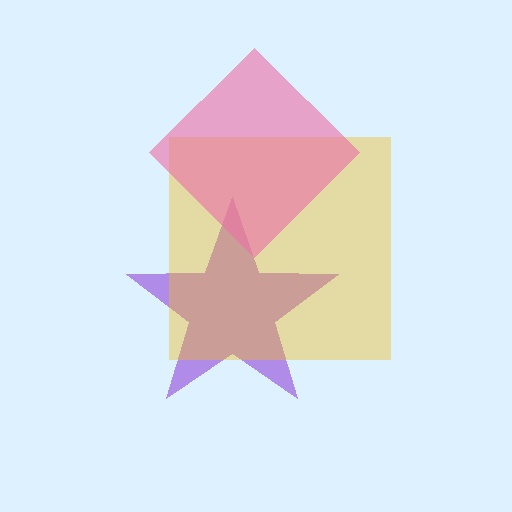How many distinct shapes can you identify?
There are 3 distinct shapes: a purple star, a yellow square, a pink diamond.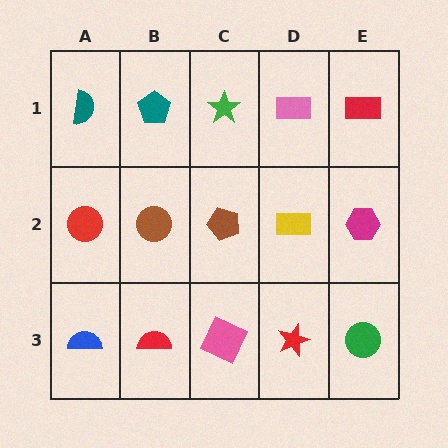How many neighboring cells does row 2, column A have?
3.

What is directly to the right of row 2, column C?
A yellow rectangle.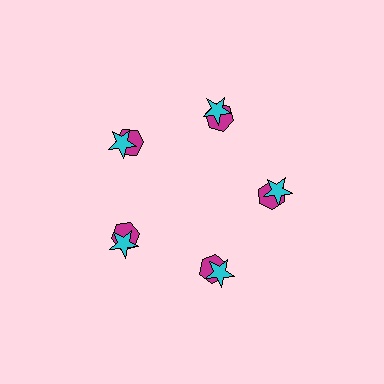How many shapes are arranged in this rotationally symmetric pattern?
There are 10 shapes, arranged in 5 groups of 2.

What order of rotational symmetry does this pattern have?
This pattern has 5-fold rotational symmetry.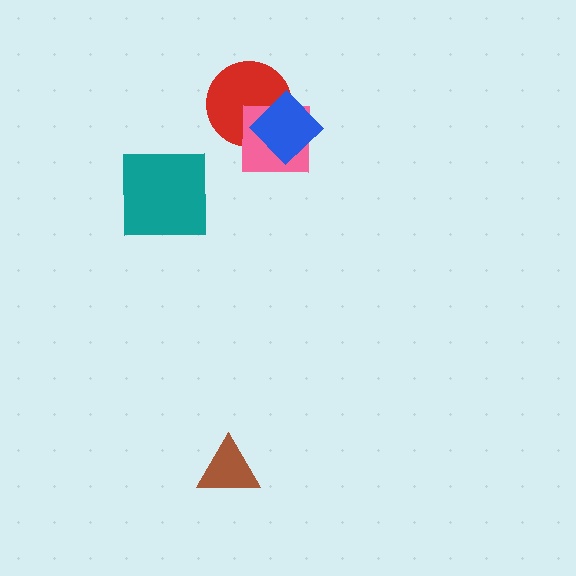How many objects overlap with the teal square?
0 objects overlap with the teal square.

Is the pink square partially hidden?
Yes, it is partially covered by another shape.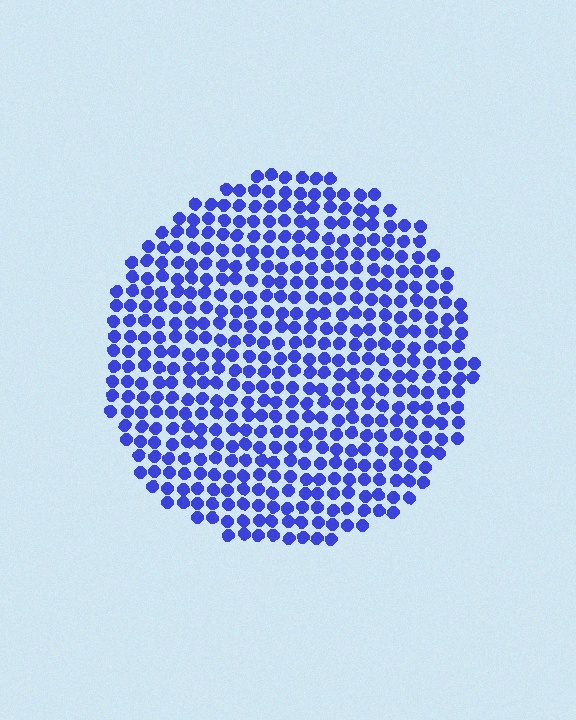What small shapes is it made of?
It is made of small circles.